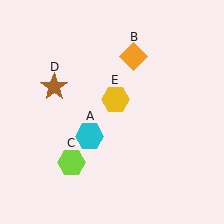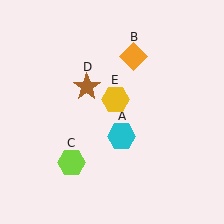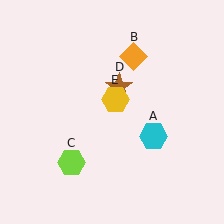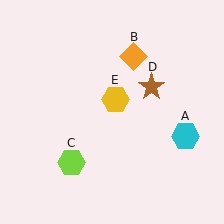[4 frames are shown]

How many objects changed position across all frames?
2 objects changed position: cyan hexagon (object A), brown star (object D).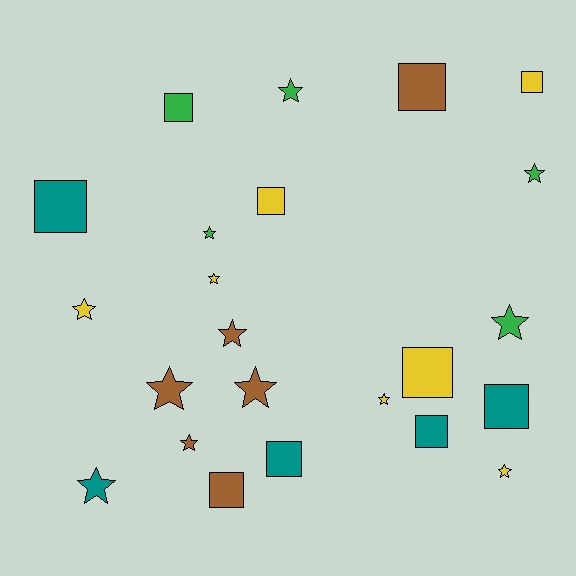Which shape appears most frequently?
Star, with 13 objects.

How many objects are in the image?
There are 23 objects.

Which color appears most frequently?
Yellow, with 7 objects.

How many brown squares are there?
There are 2 brown squares.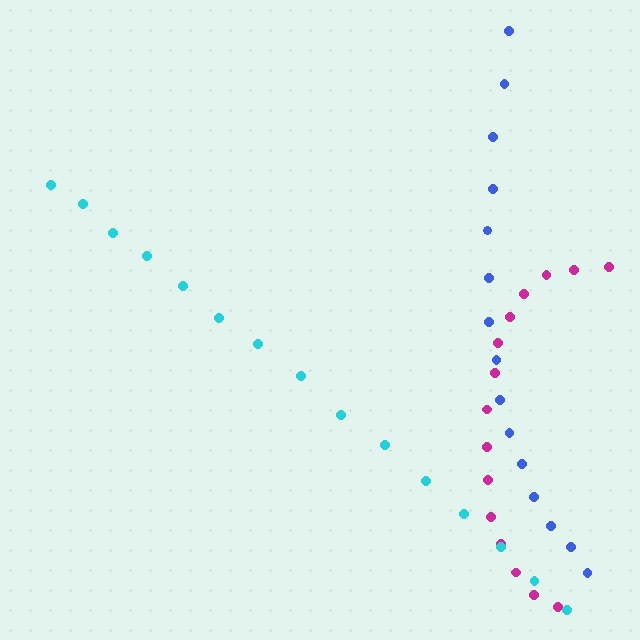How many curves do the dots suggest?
There are 3 distinct paths.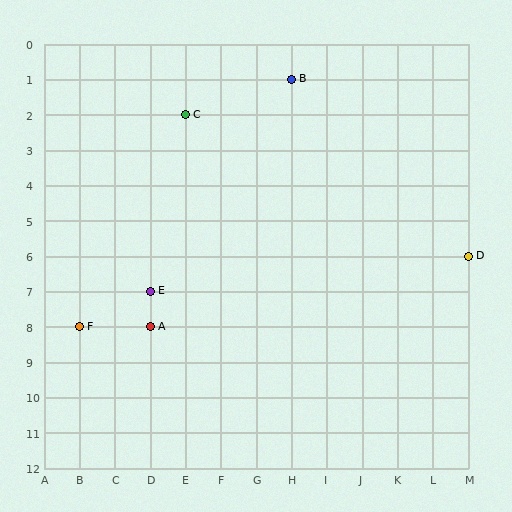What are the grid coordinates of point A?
Point A is at grid coordinates (D, 8).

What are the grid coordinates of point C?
Point C is at grid coordinates (E, 2).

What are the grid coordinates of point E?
Point E is at grid coordinates (D, 7).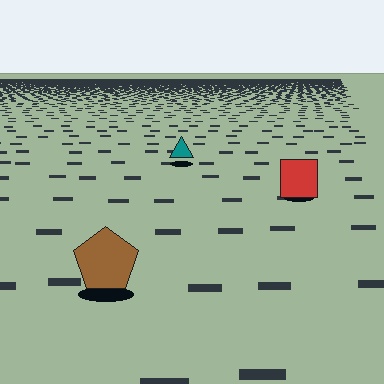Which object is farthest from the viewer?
The teal triangle is farthest from the viewer. It appears smaller and the ground texture around it is denser.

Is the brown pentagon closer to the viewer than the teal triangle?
Yes. The brown pentagon is closer — you can tell from the texture gradient: the ground texture is coarser near it.